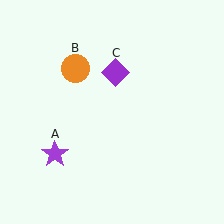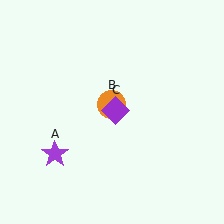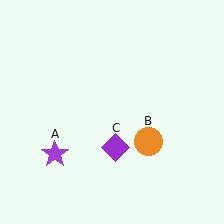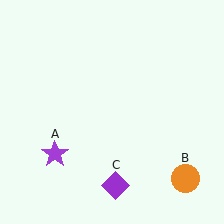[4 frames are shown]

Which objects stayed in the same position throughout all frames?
Purple star (object A) remained stationary.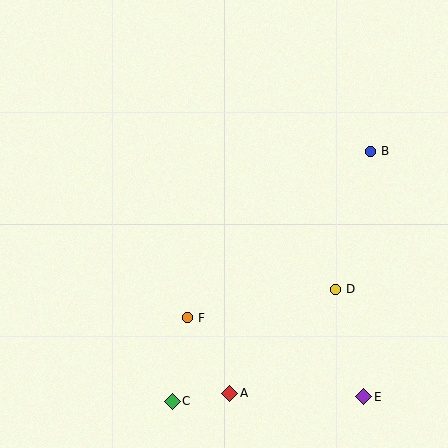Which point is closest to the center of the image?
Point F at (188, 318) is closest to the center.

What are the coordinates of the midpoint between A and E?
The midpoint between A and E is at (297, 395).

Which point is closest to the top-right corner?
Point B is closest to the top-right corner.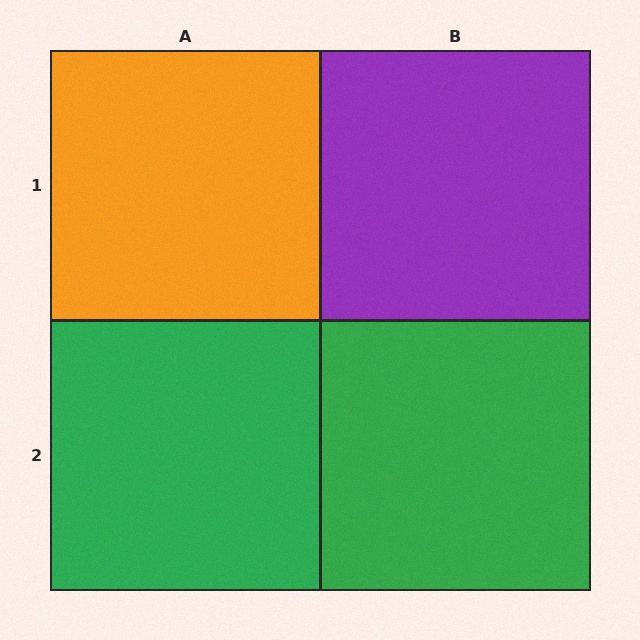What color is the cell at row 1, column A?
Orange.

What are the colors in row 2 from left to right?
Green, green.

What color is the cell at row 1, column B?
Purple.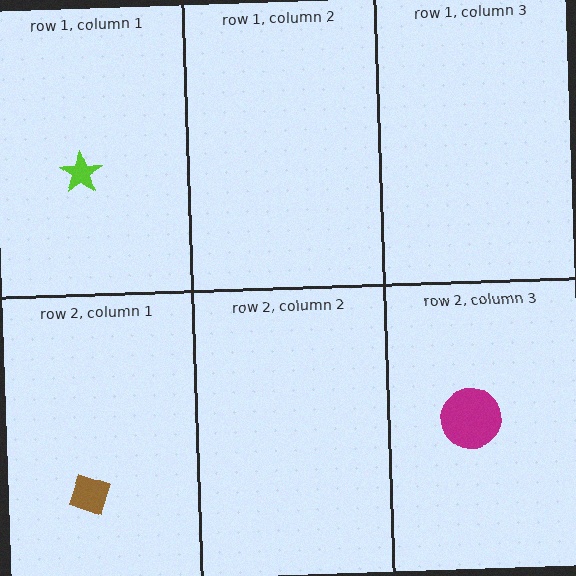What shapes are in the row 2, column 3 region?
The magenta circle.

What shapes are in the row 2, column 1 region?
The brown diamond.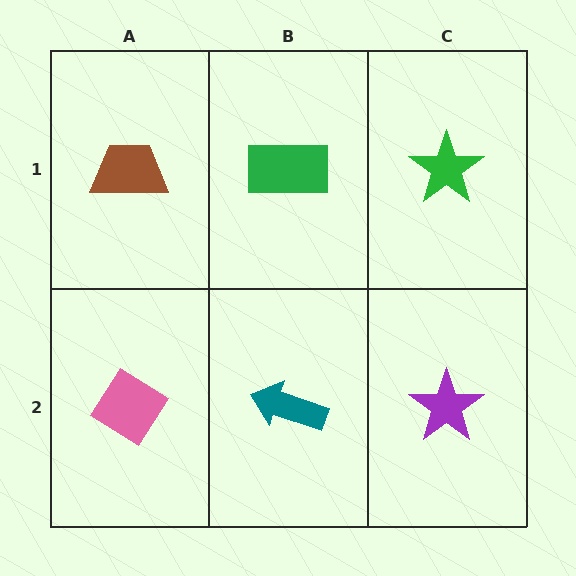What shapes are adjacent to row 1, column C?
A purple star (row 2, column C), a green rectangle (row 1, column B).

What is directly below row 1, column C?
A purple star.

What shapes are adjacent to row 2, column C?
A green star (row 1, column C), a teal arrow (row 2, column B).